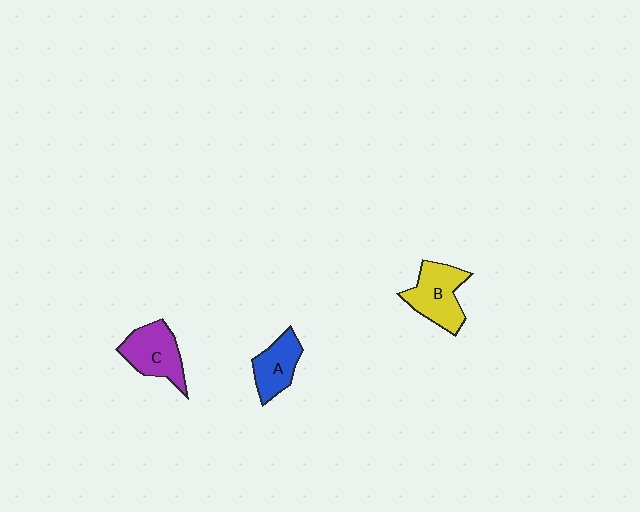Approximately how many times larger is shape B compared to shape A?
Approximately 1.3 times.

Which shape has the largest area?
Shape B (yellow).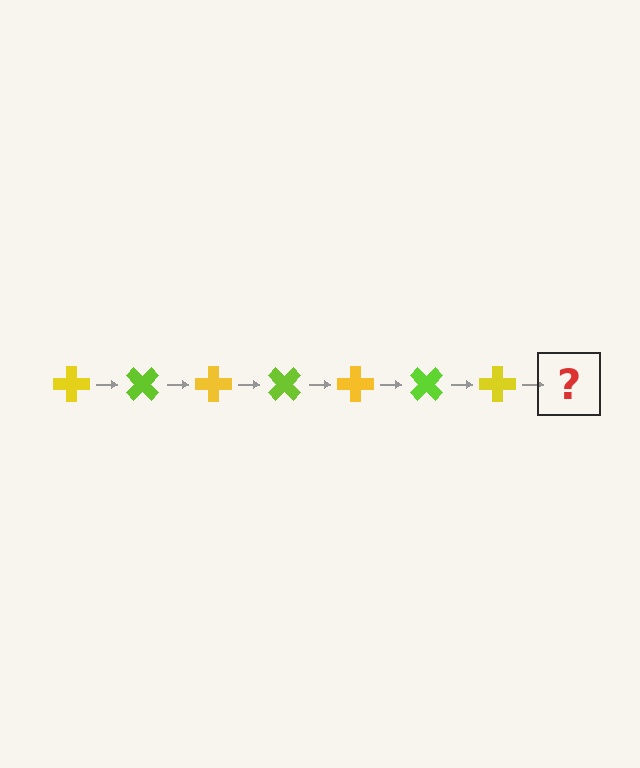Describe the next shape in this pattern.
It should be a lime cross, rotated 315 degrees from the start.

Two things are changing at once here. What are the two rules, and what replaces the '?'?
The two rules are that it rotates 45 degrees each step and the color cycles through yellow and lime. The '?' should be a lime cross, rotated 315 degrees from the start.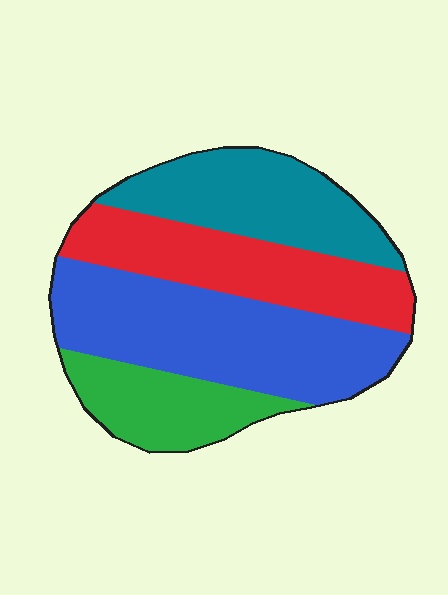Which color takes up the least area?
Green, at roughly 15%.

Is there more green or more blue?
Blue.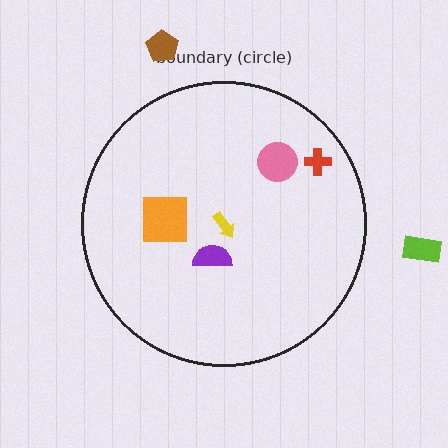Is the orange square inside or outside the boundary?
Inside.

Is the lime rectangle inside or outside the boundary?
Outside.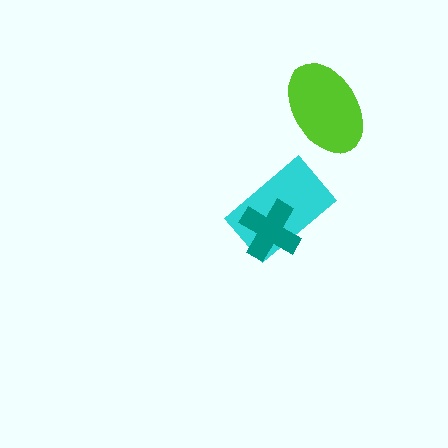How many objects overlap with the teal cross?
1 object overlaps with the teal cross.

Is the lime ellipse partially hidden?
No, no other shape covers it.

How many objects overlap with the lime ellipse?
0 objects overlap with the lime ellipse.